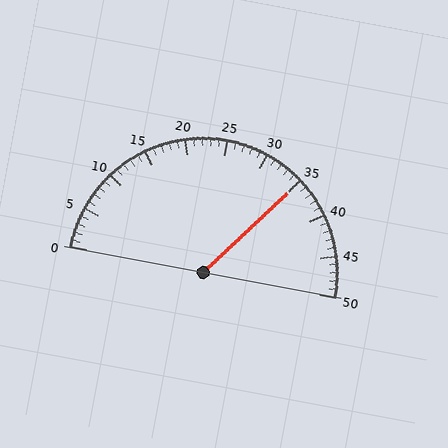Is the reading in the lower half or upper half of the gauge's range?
The reading is in the upper half of the range (0 to 50).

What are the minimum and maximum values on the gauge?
The gauge ranges from 0 to 50.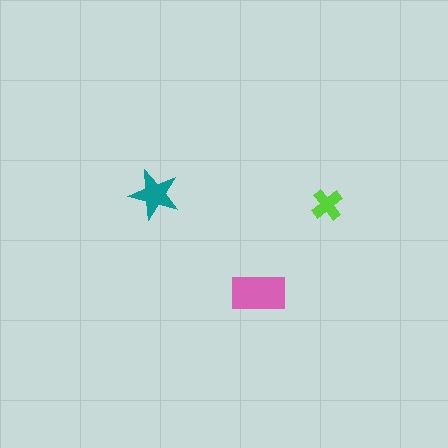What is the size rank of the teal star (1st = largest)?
2nd.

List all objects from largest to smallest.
The pink rectangle, the teal star, the lime cross.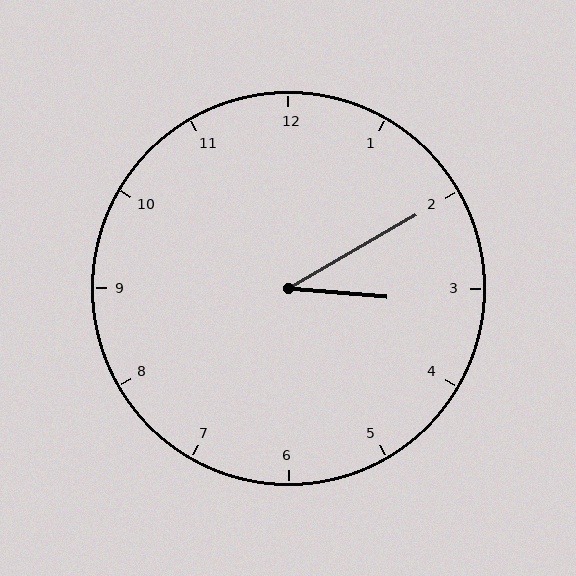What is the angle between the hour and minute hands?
Approximately 35 degrees.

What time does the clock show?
3:10.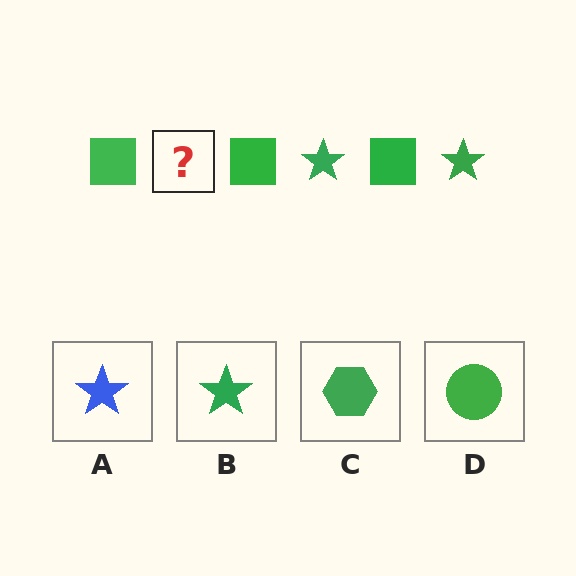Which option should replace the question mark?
Option B.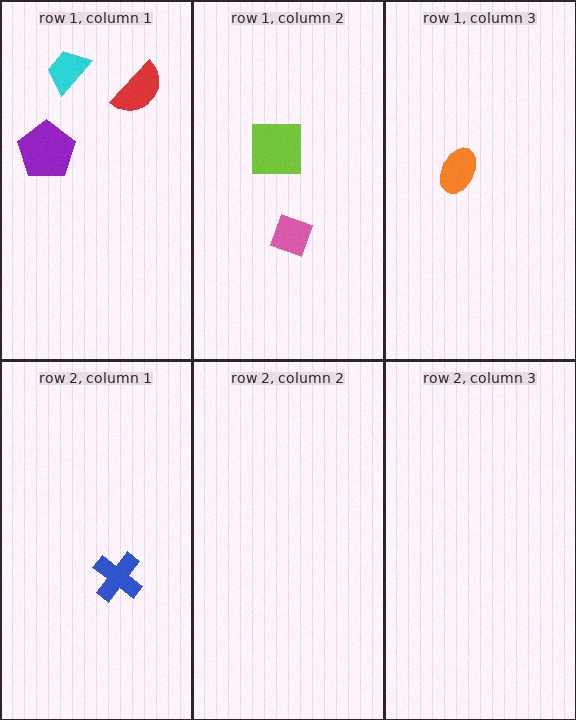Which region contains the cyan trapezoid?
The row 1, column 1 region.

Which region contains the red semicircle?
The row 1, column 1 region.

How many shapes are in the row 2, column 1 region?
1.